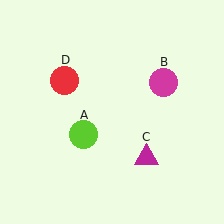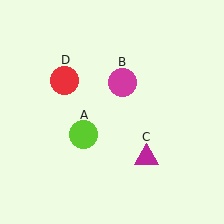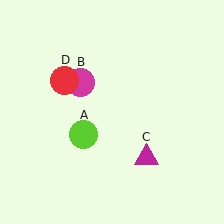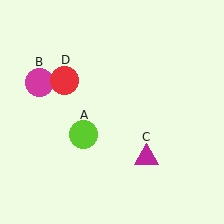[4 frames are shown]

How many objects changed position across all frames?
1 object changed position: magenta circle (object B).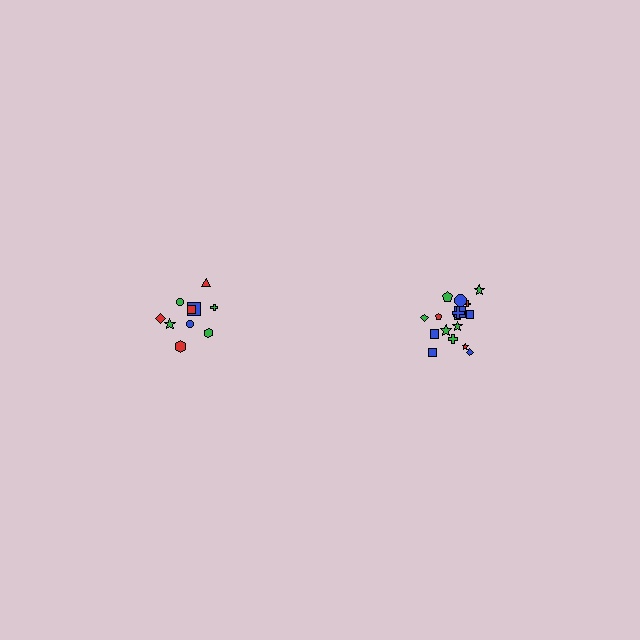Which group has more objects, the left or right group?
The right group.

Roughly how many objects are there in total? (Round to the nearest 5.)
Roughly 30 objects in total.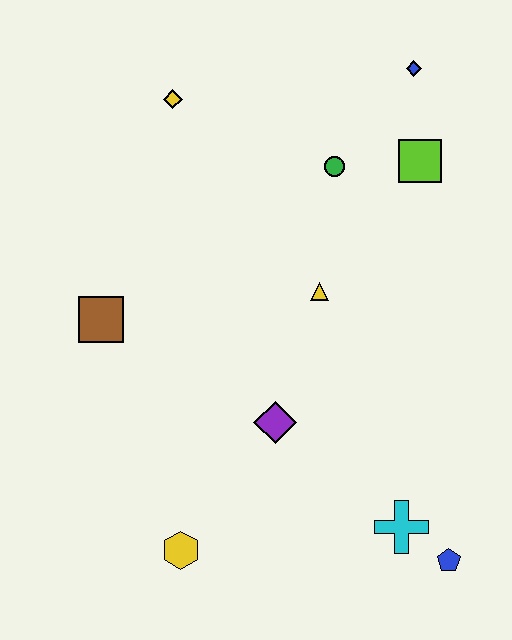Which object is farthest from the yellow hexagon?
The blue diamond is farthest from the yellow hexagon.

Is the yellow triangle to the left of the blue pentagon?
Yes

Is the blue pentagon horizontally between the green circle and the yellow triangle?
No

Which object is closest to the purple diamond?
The yellow triangle is closest to the purple diamond.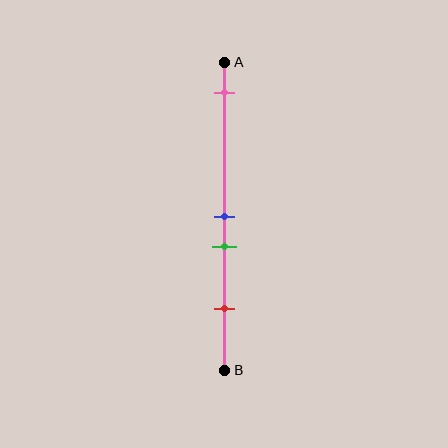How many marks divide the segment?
There are 4 marks dividing the segment.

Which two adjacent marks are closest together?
The blue and green marks are the closest adjacent pair.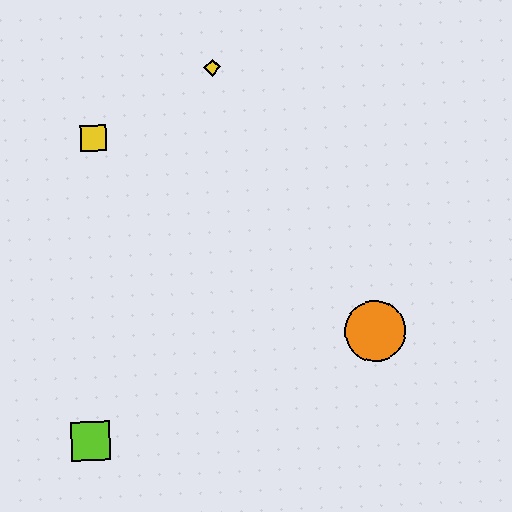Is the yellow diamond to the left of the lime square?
No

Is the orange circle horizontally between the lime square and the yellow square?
No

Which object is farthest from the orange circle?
The yellow square is farthest from the orange circle.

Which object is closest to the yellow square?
The yellow diamond is closest to the yellow square.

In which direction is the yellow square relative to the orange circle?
The yellow square is to the left of the orange circle.